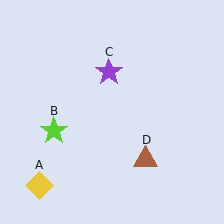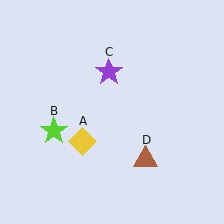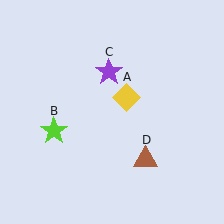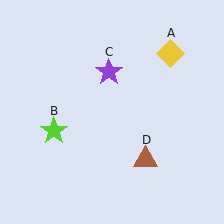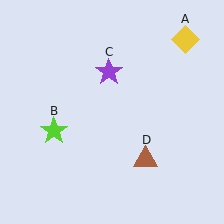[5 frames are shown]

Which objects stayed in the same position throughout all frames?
Lime star (object B) and purple star (object C) and brown triangle (object D) remained stationary.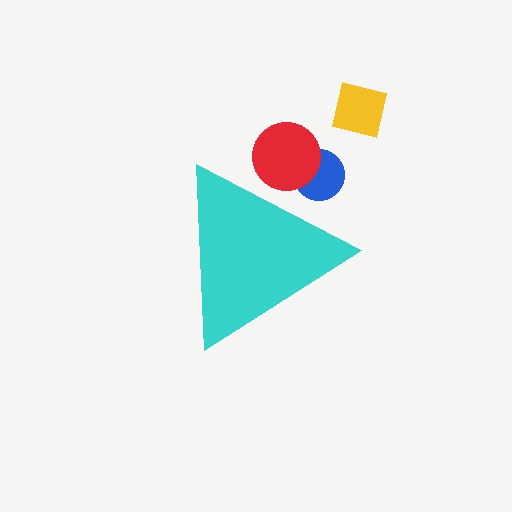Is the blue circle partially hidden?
Yes, the blue circle is partially hidden behind the cyan triangle.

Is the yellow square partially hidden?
No, the yellow square is fully visible.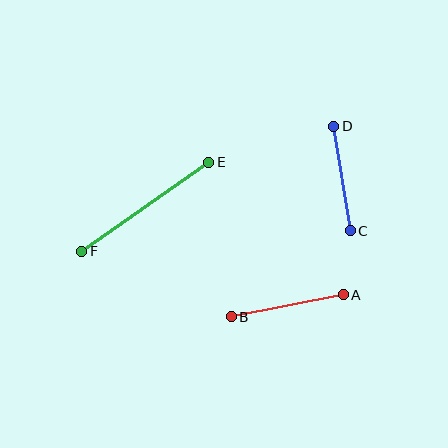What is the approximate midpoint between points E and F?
The midpoint is at approximately (145, 207) pixels.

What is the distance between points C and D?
The distance is approximately 106 pixels.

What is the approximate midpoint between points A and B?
The midpoint is at approximately (287, 306) pixels.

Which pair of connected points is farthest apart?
Points E and F are farthest apart.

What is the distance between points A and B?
The distance is approximately 114 pixels.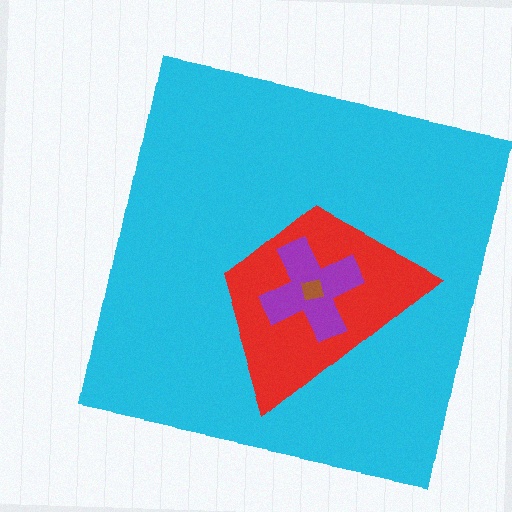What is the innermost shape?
The brown square.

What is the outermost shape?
The cyan square.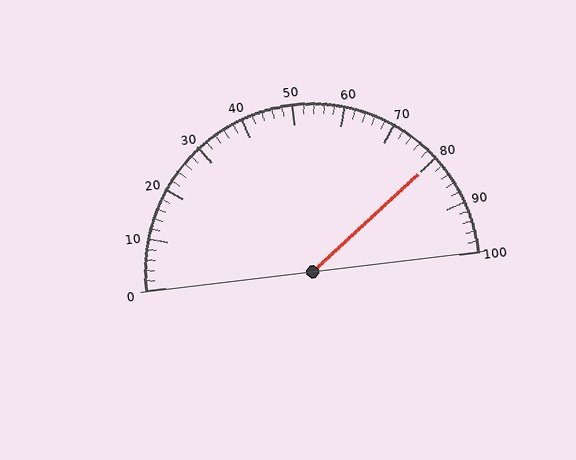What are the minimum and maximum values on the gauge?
The gauge ranges from 0 to 100.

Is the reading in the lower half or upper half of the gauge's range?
The reading is in the upper half of the range (0 to 100).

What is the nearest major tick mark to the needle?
The nearest major tick mark is 80.